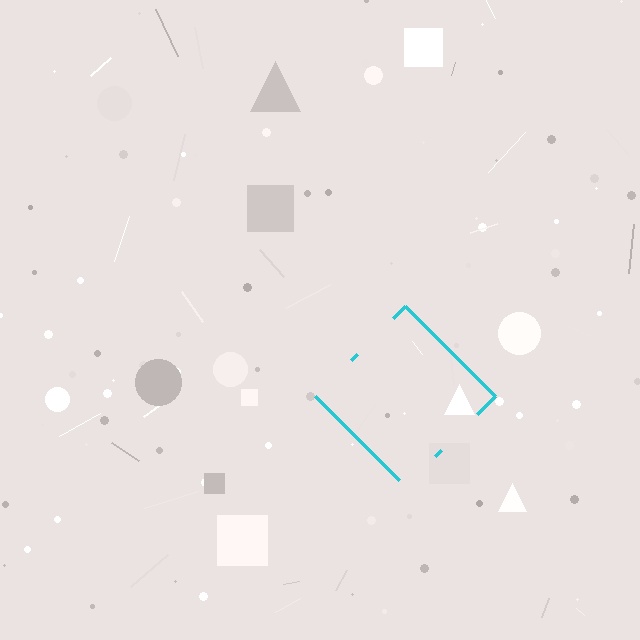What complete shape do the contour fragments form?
The contour fragments form a diamond.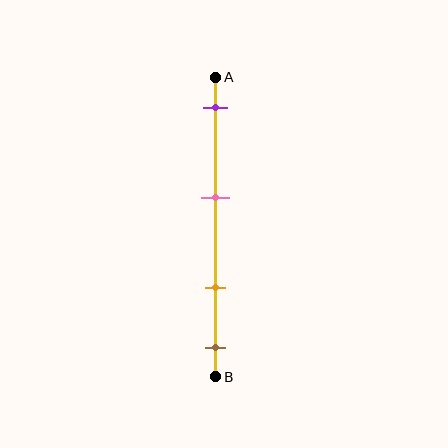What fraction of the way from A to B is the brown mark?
The brown mark is approximately 90% (0.9) of the way from A to B.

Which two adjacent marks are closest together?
The orange and brown marks are the closest adjacent pair.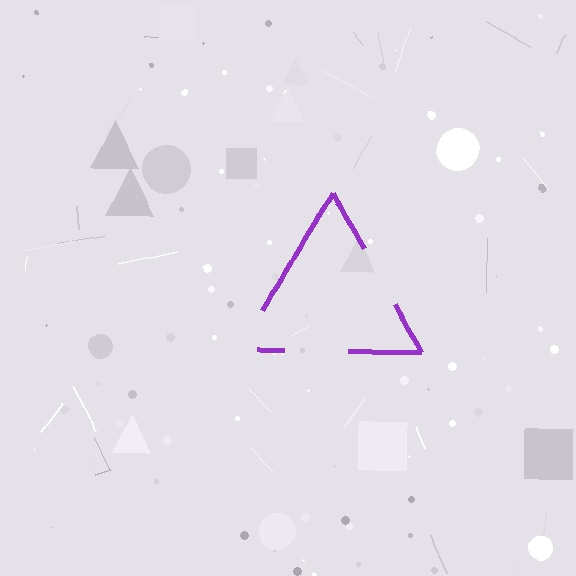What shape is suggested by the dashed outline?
The dashed outline suggests a triangle.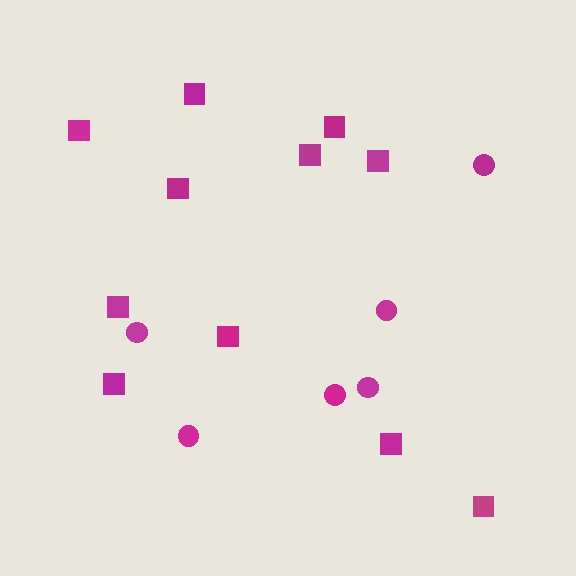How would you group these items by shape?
There are 2 groups: one group of circles (6) and one group of squares (11).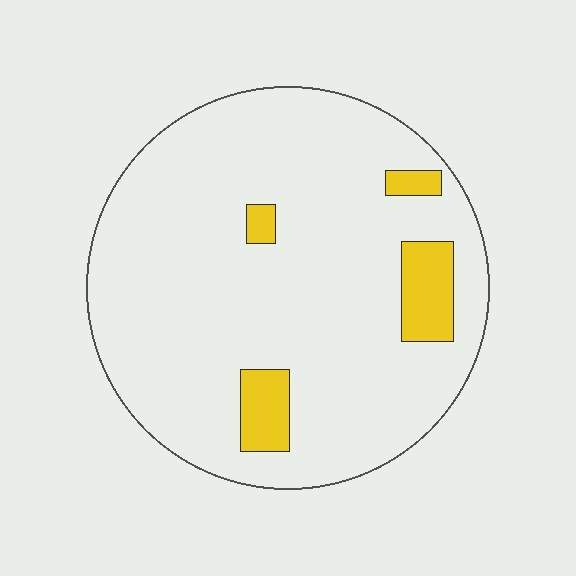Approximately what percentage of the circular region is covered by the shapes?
Approximately 10%.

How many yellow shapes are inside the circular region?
4.